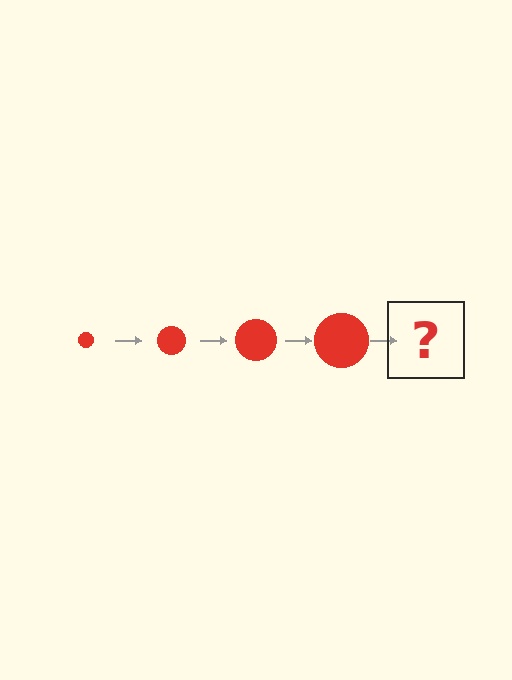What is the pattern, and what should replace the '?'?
The pattern is that the circle gets progressively larger each step. The '?' should be a red circle, larger than the previous one.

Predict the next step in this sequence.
The next step is a red circle, larger than the previous one.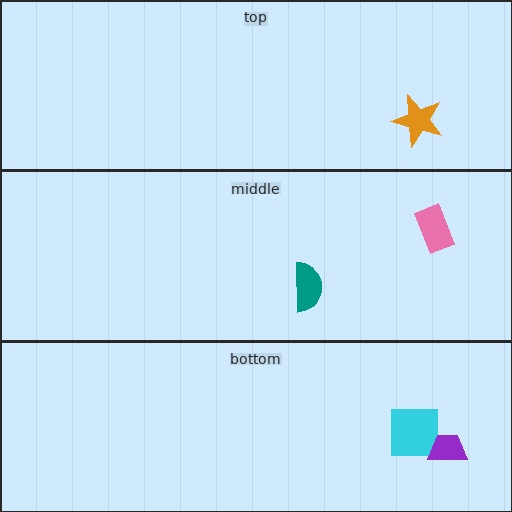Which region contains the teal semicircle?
The middle region.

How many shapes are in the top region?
1.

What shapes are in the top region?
The orange star.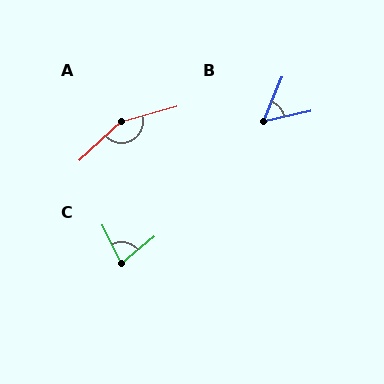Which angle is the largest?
A, at approximately 152 degrees.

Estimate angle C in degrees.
Approximately 77 degrees.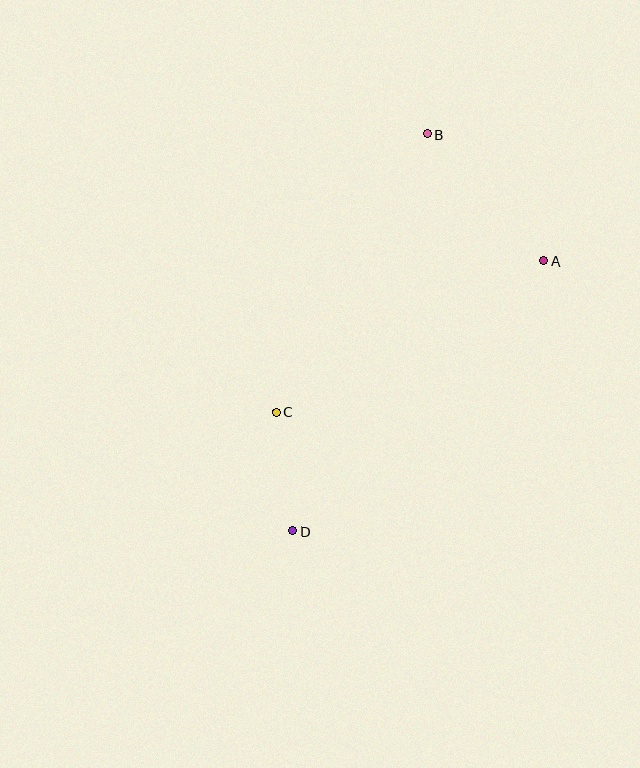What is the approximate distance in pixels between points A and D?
The distance between A and D is approximately 368 pixels.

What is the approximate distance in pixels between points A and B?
The distance between A and B is approximately 172 pixels.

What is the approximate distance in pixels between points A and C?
The distance between A and C is approximately 307 pixels.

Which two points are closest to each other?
Points C and D are closest to each other.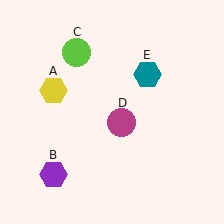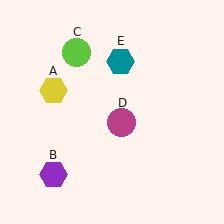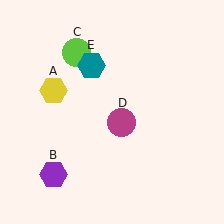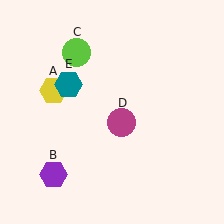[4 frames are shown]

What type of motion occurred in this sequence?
The teal hexagon (object E) rotated counterclockwise around the center of the scene.